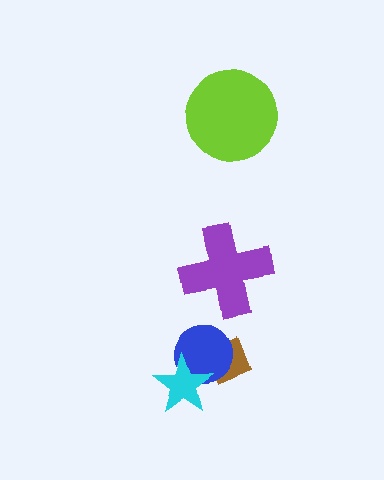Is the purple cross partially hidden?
No, no other shape covers it.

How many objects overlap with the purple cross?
0 objects overlap with the purple cross.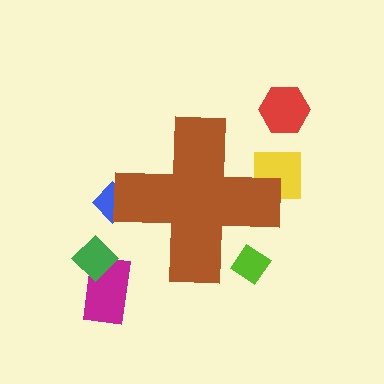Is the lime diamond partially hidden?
Yes, the lime diamond is partially hidden behind the brown cross.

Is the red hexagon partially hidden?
No, the red hexagon is fully visible.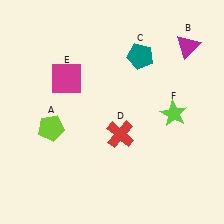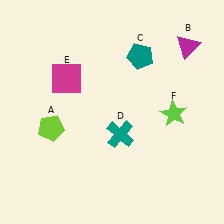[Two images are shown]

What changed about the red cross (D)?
In Image 1, D is red. In Image 2, it changed to teal.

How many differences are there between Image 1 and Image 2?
There is 1 difference between the two images.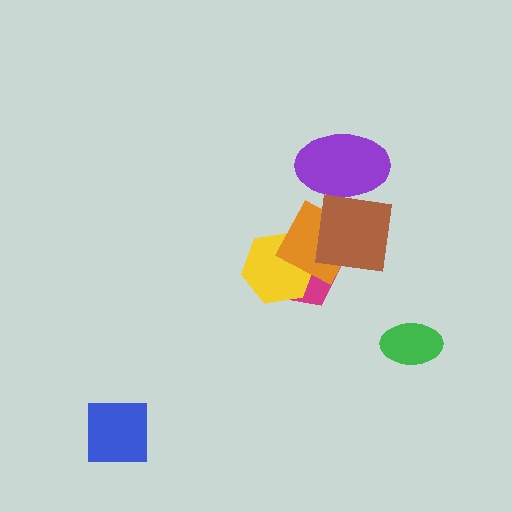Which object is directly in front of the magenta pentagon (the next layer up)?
The yellow hexagon is directly in front of the magenta pentagon.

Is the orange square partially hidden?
Yes, it is partially covered by another shape.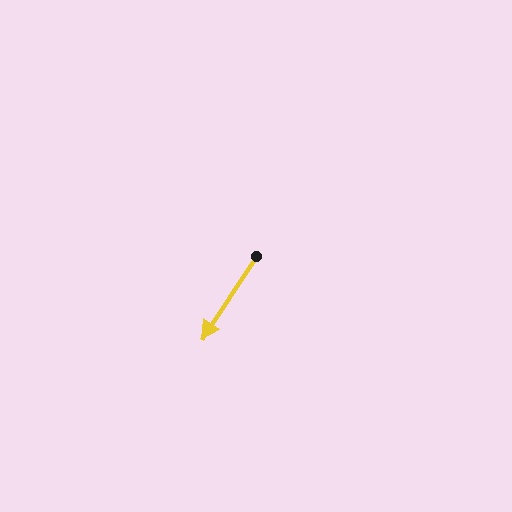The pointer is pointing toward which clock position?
Roughly 7 o'clock.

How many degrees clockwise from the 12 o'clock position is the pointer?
Approximately 213 degrees.